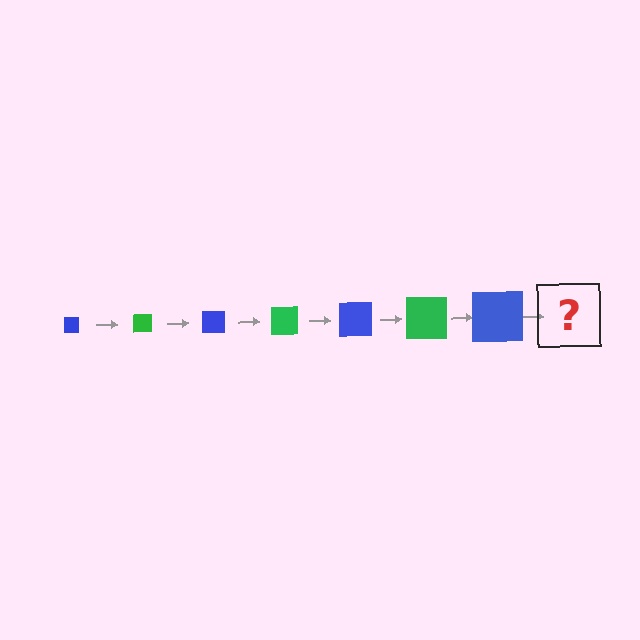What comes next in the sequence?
The next element should be a green square, larger than the previous one.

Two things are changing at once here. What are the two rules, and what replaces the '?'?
The two rules are that the square grows larger each step and the color cycles through blue and green. The '?' should be a green square, larger than the previous one.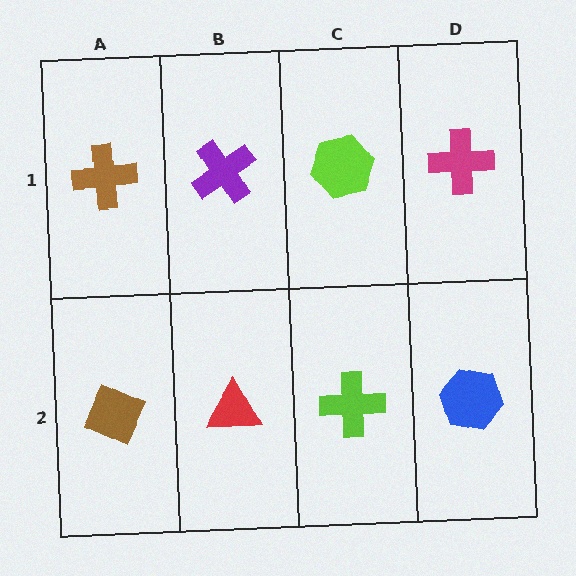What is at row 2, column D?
A blue hexagon.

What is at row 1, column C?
A lime hexagon.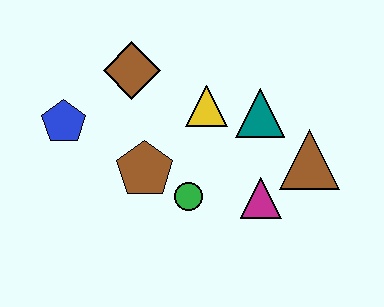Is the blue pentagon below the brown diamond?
Yes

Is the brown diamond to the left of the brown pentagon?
Yes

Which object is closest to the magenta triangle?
The brown triangle is closest to the magenta triangle.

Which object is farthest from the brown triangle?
The blue pentagon is farthest from the brown triangle.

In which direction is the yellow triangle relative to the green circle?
The yellow triangle is above the green circle.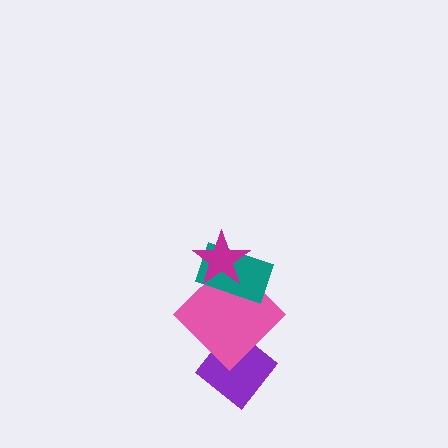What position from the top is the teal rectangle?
The teal rectangle is 2nd from the top.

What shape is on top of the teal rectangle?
The magenta star is on top of the teal rectangle.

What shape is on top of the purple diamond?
The pink diamond is on top of the purple diamond.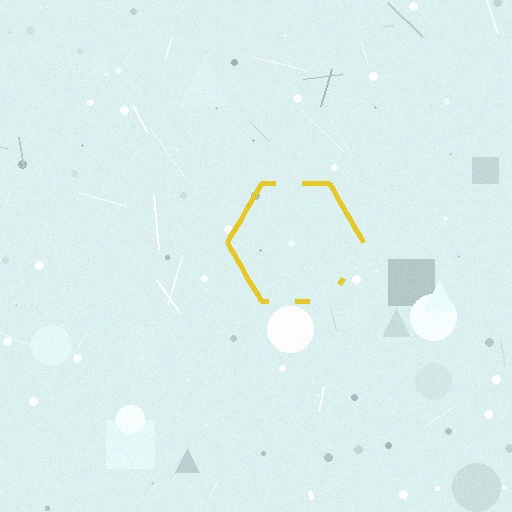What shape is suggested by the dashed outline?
The dashed outline suggests a hexagon.